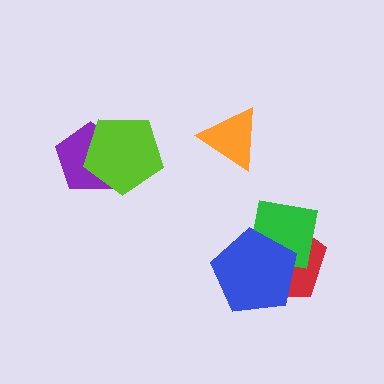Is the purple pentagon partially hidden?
Yes, it is partially covered by another shape.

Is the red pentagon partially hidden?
Yes, it is partially covered by another shape.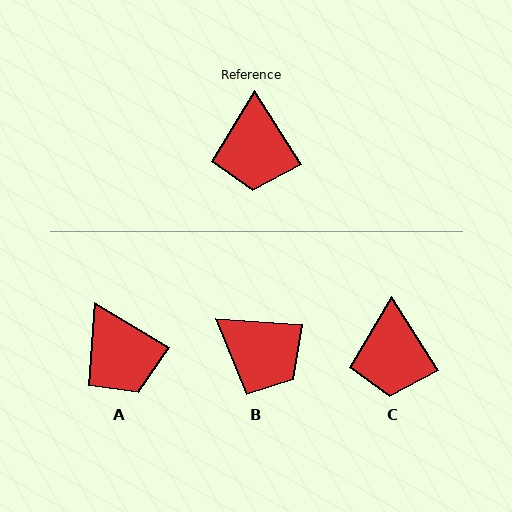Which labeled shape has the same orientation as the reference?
C.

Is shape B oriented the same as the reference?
No, it is off by about 53 degrees.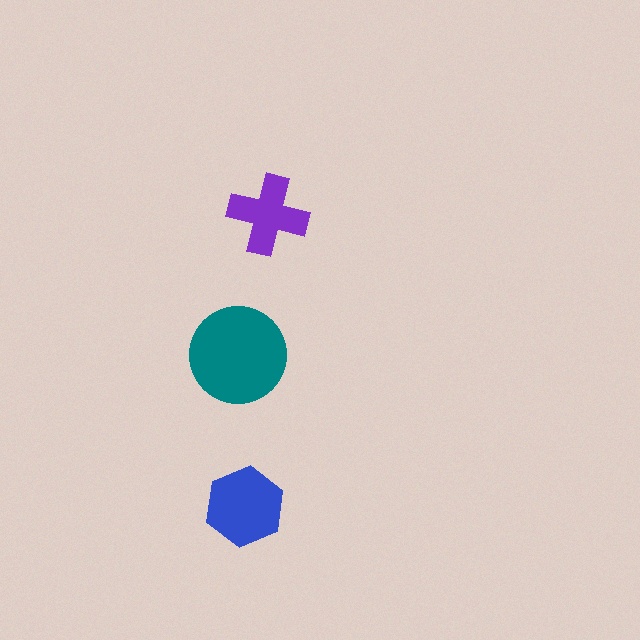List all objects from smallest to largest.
The purple cross, the blue hexagon, the teal circle.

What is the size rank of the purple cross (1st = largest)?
3rd.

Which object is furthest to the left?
The teal circle is leftmost.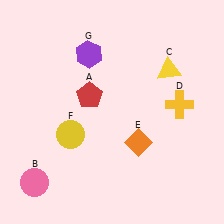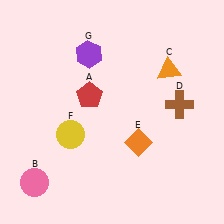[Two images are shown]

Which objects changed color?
C changed from yellow to orange. D changed from yellow to brown.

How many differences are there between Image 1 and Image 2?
There are 2 differences between the two images.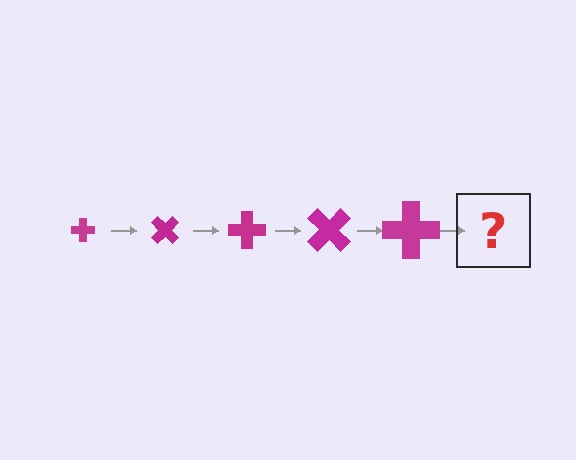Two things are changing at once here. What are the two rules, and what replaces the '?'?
The two rules are that the cross grows larger each step and it rotates 45 degrees each step. The '?' should be a cross, larger than the previous one and rotated 225 degrees from the start.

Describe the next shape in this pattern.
It should be a cross, larger than the previous one and rotated 225 degrees from the start.